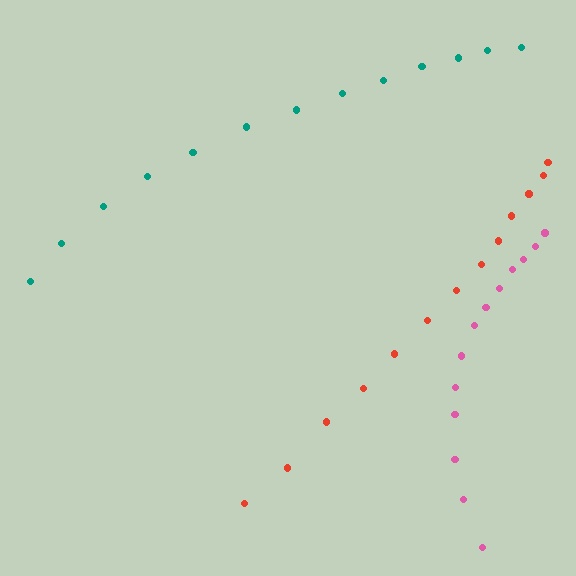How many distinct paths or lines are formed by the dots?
There are 3 distinct paths.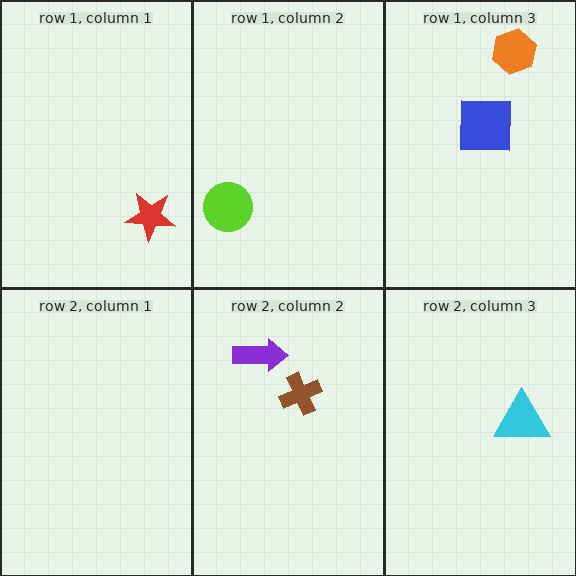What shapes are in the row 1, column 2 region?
The lime circle.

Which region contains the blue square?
The row 1, column 3 region.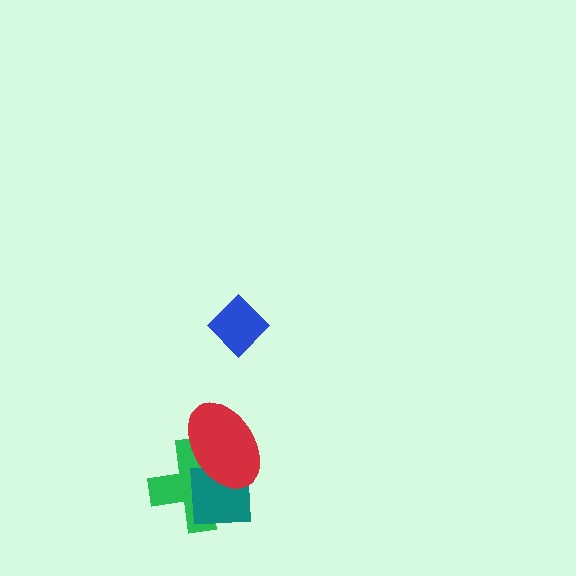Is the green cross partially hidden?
Yes, it is partially covered by another shape.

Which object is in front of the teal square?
The red ellipse is in front of the teal square.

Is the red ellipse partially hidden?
No, no other shape covers it.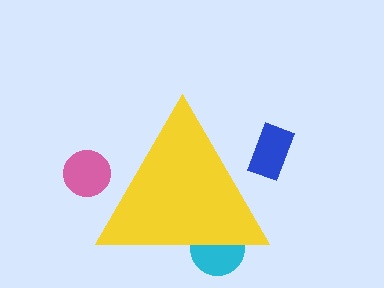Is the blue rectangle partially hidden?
Yes, the blue rectangle is partially hidden behind the yellow triangle.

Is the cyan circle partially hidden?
Yes, the cyan circle is partially hidden behind the yellow triangle.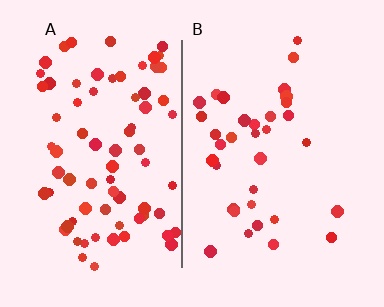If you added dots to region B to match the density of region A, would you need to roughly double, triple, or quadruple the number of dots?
Approximately double.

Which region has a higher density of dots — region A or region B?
A (the left).